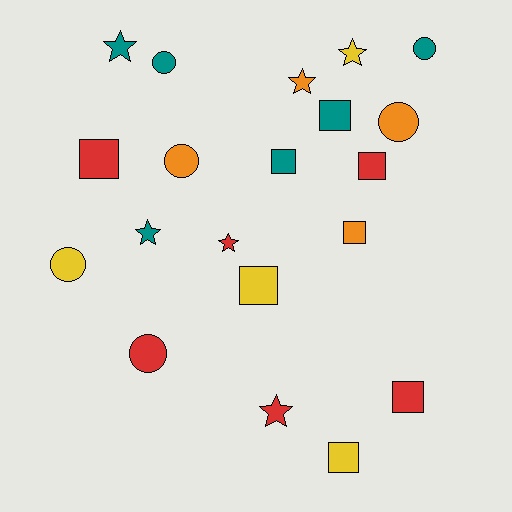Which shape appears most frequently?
Square, with 8 objects.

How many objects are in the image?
There are 20 objects.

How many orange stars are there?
There is 1 orange star.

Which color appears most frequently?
Red, with 6 objects.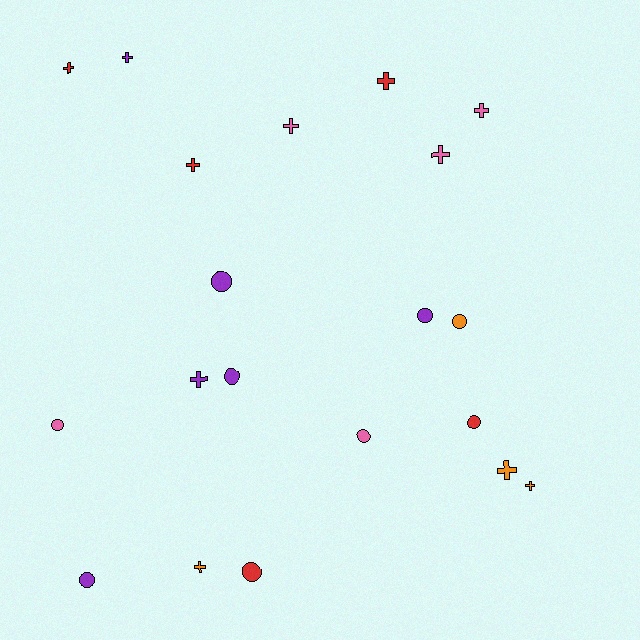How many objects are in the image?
There are 20 objects.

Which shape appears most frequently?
Cross, with 11 objects.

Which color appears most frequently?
Purple, with 6 objects.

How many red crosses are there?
There are 3 red crosses.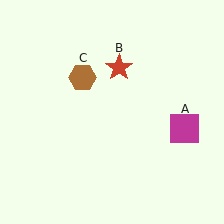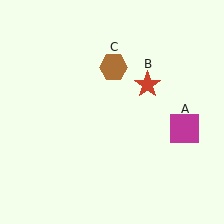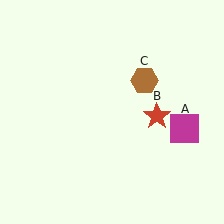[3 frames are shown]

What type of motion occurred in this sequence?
The red star (object B), brown hexagon (object C) rotated clockwise around the center of the scene.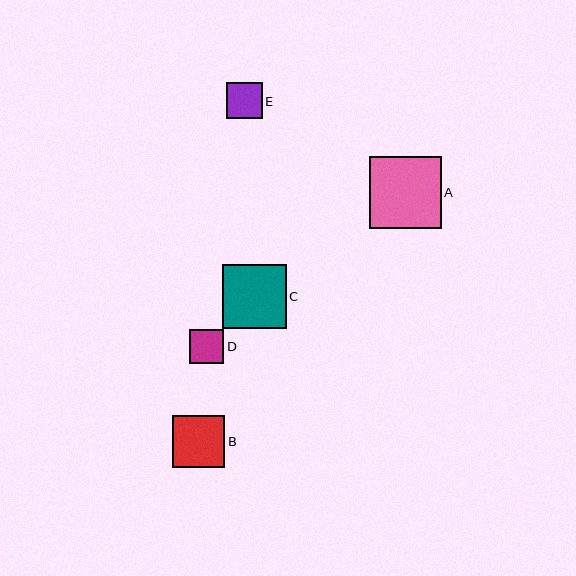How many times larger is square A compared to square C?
Square A is approximately 1.1 times the size of square C.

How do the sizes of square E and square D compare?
Square E and square D are approximately the same size.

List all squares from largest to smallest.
From largest to smallest: A, C, B, E, D.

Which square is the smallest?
Square D is the smallest with a size of approximately 34 pixels.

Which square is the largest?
Square A is the largest with a size of approximately 72 pixels.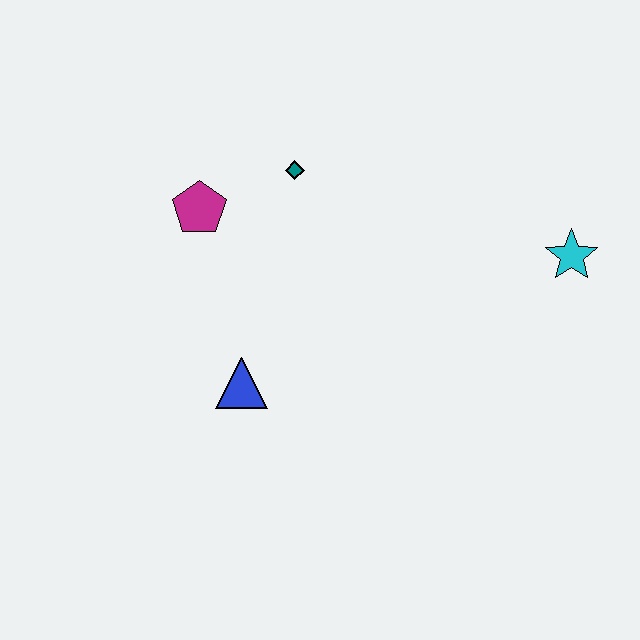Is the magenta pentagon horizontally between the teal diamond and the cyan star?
No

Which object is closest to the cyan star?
The teal diamond is closest to the cyan star.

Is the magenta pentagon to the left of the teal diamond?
Yes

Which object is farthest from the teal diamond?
The cyan star is farthest from the teal diamond.